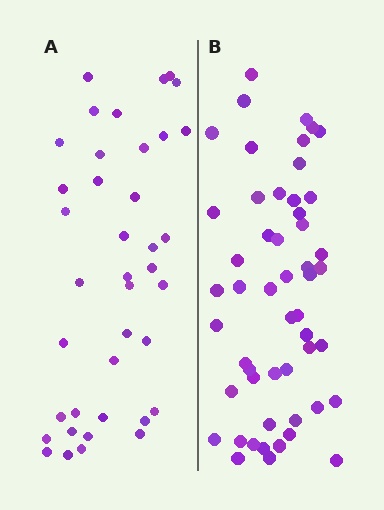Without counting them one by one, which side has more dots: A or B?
Region B (the right region) has more dots.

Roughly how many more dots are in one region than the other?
Region B has approximately 15 more dots than region A.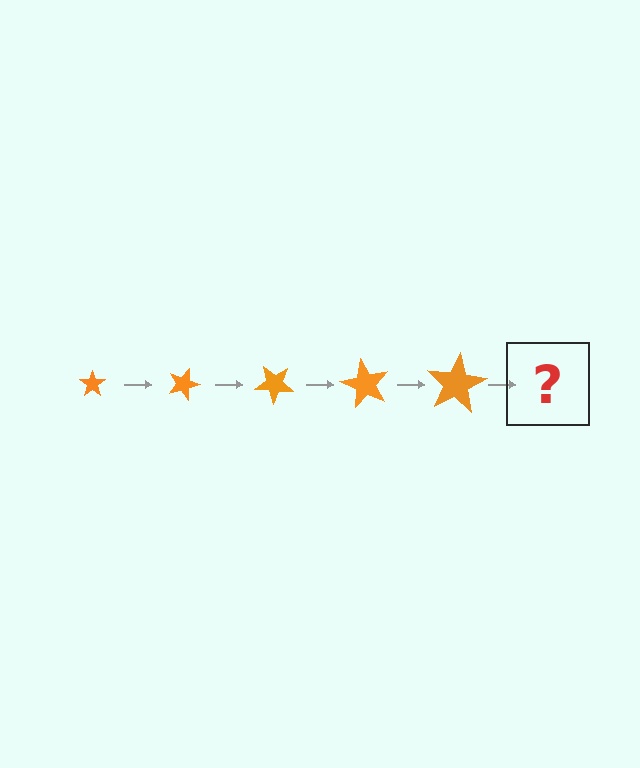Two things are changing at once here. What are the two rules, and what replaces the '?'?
The two rules are that the star grows larger each step and it rotates 20 degrees each step. The '?' should be a star, larger than the previous one and rotated 100 degrees from the start.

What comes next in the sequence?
The next element should be a star, larger than the previous one and rotated 100 degrees from the start.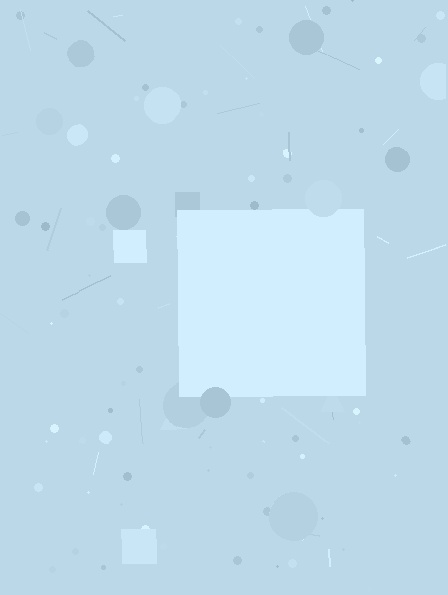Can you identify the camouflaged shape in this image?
The camouflaged shape is a square.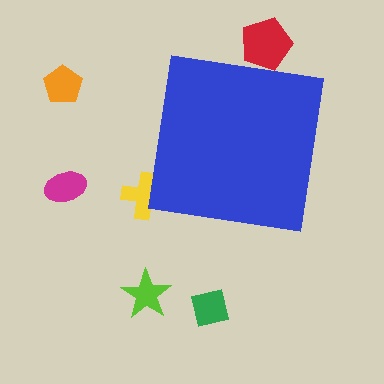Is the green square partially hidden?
No, the green square is fully visible.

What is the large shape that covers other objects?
A blue square.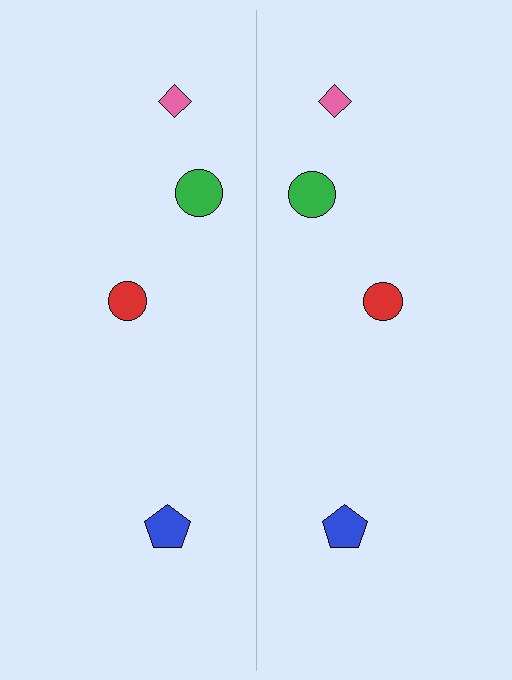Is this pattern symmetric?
Yes, this pattern has bilateral (reflection) symmetry.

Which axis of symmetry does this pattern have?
The pattern has a vertical axis of symmetry running through the center of the image.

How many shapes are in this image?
There are 8 shapes in this image.